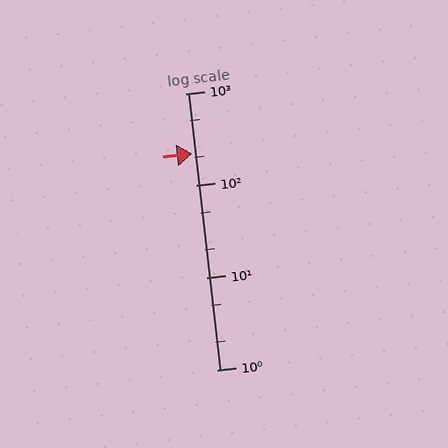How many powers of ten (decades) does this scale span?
The scale spans 3 decades, from 1 to 1000.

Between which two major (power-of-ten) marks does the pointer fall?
The pointer is between 100 and 1000.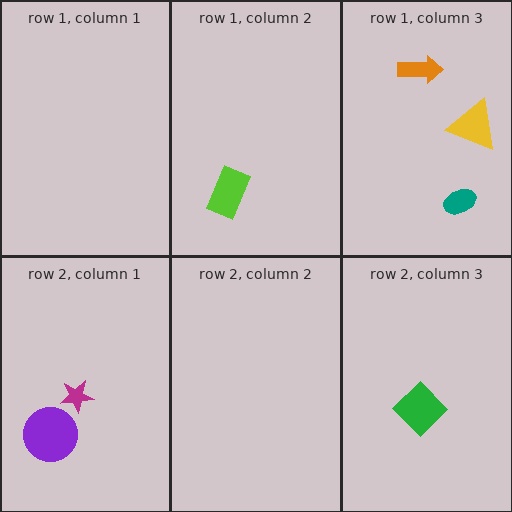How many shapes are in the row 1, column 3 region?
3.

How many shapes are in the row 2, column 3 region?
1.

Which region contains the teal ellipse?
The row 1, column 3 region.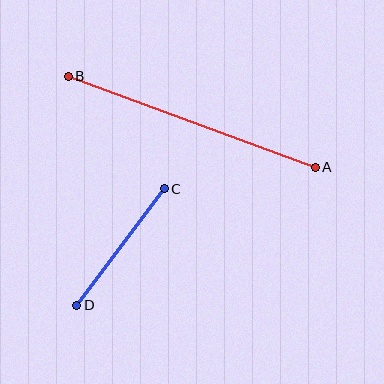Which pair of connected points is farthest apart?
Points A and B are farthest apart.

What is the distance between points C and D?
The distance is approximately 145 pixels.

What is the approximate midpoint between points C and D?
The midpoint is at approximately (120, 247) pixels.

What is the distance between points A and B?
The distance is approximately 263 pixels.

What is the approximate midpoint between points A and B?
The midpoint is at approximately (192, 122) pixels.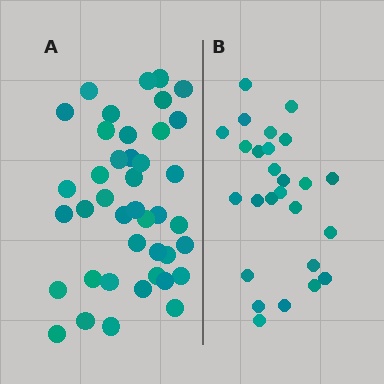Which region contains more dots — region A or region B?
Region A (the left region) has more dots.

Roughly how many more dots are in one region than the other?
Region A has approximately 15 more dots than region B.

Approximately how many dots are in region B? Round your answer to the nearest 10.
About 30 dots. (The exact count is 26, which rounds to 30.)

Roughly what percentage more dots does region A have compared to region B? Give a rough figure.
About 60% more.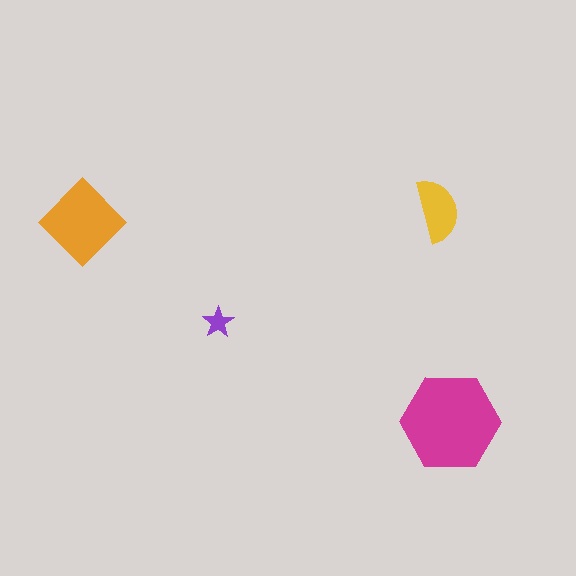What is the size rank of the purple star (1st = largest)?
4th.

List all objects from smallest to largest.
The purple star, the yellow semicircle, the orange diamond, the magenta hexagon.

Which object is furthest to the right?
The magenta hexagon is rightmost.